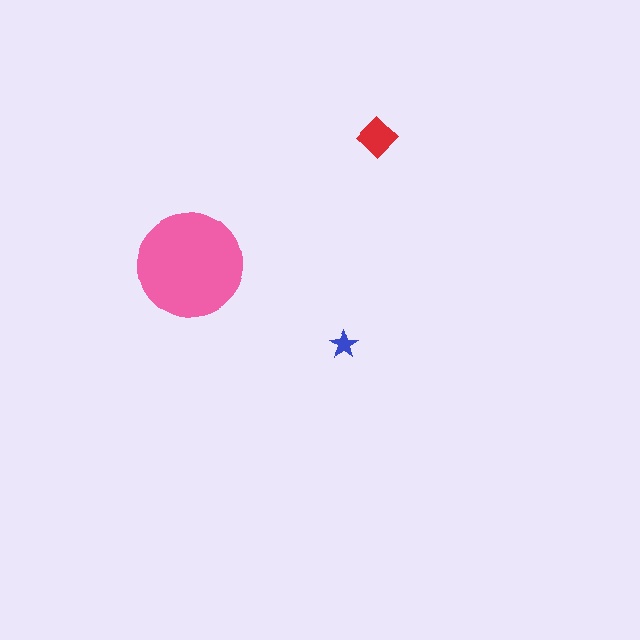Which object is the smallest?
The blue star.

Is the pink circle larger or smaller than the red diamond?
Larger.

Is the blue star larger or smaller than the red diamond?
Smaller.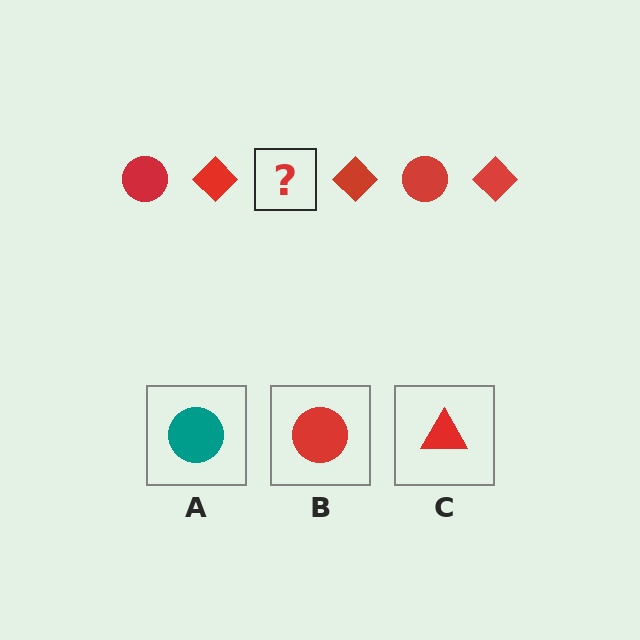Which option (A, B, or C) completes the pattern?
B.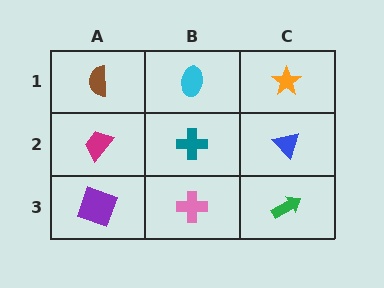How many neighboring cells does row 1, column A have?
2.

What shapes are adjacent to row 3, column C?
A blue triangle (row 2, column C), a pink cross (row 3, column B).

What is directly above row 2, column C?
An orange star.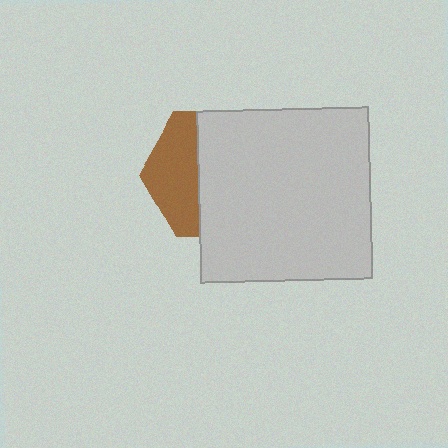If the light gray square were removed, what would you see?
You would see the complete brown hexagon.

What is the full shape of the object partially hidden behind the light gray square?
The partially hidden object is a brown hexagon.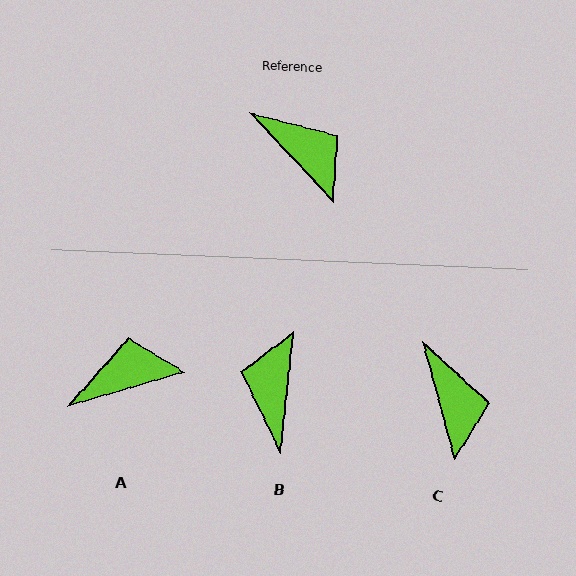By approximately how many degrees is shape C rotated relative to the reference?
Approximately 28 degrees clockwise.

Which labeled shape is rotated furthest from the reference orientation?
B, about 130 degrees away.